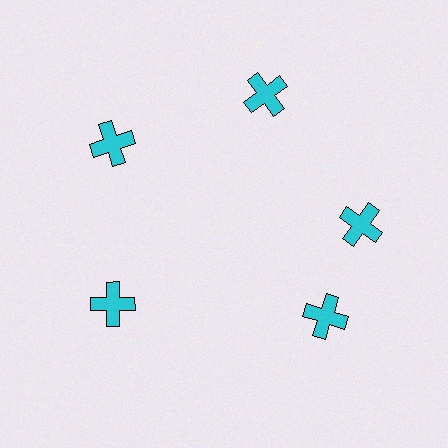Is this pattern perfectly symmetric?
No. The 5 cyan crosses are arranged in a ring, but one element near the 5 o'clock position is rotated out of alignment along the ring, breaking the 5-fold rotational symmetry.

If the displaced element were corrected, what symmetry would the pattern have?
It would have 5-fold rotational symmetry — the pattern would map onto itself every 72 degrees.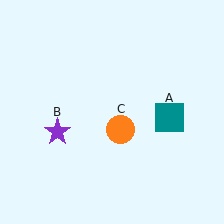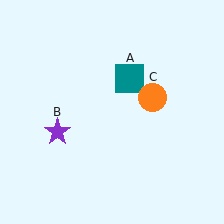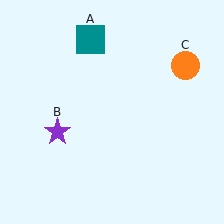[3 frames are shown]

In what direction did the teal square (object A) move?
The teal square (object A) moved up and to the left.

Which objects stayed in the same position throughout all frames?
Purple star (object B) remained stationary.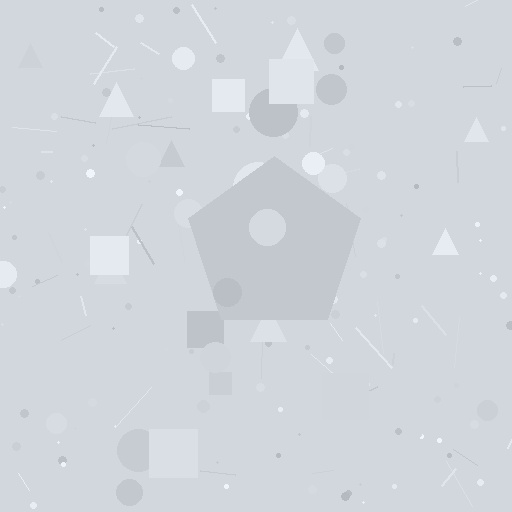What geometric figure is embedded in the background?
A pentagon is embedded in the background.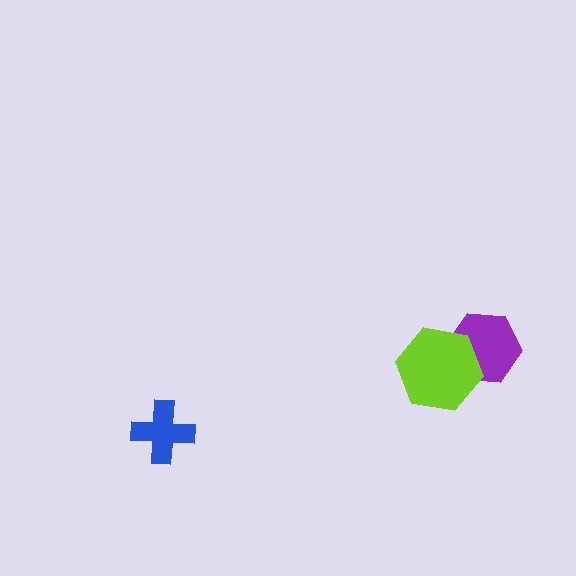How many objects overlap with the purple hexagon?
1 object overlaps with the purple hexagon.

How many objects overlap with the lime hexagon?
1 object overlaps with the lime hexagon.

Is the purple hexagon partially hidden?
Yes, it is partially covered by another shape.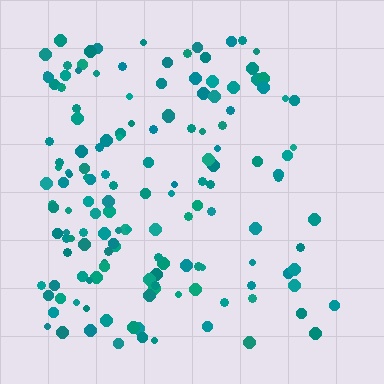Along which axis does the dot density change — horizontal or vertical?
Horizontal.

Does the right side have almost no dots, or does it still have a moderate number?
Still a moderate number, just noticeably fewer than the left.